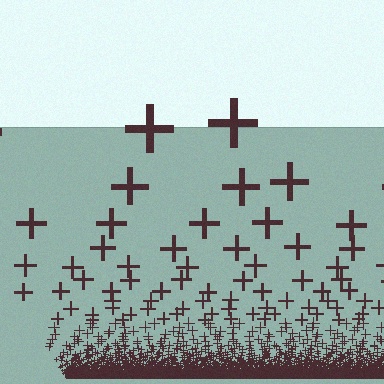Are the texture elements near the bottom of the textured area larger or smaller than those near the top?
Smaller. The gradient is inverted — elements near the bottom are smaller and denser.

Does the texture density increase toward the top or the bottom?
Density increases toward the bottom.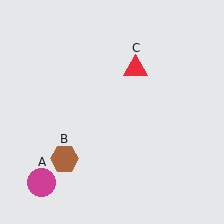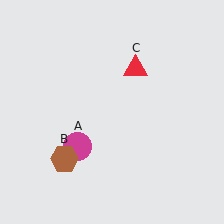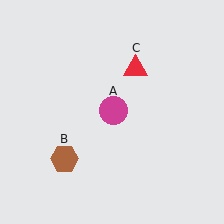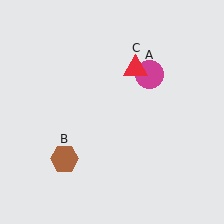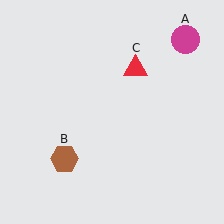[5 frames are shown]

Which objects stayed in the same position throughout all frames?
Brown hexagon (object B) and red triangle (object C) remained stationary.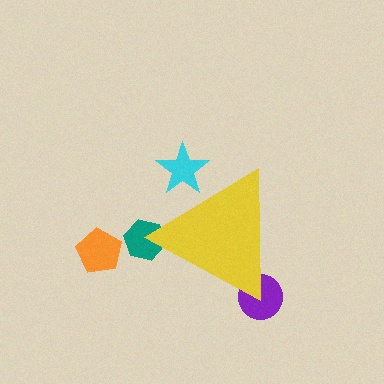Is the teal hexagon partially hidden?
Yes, the teal hexagon is partially hidden behind the yellow triangle.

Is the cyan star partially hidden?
Yes, the cyan star is partially hidden behind the yellow triangle.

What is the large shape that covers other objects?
A yellow triangle.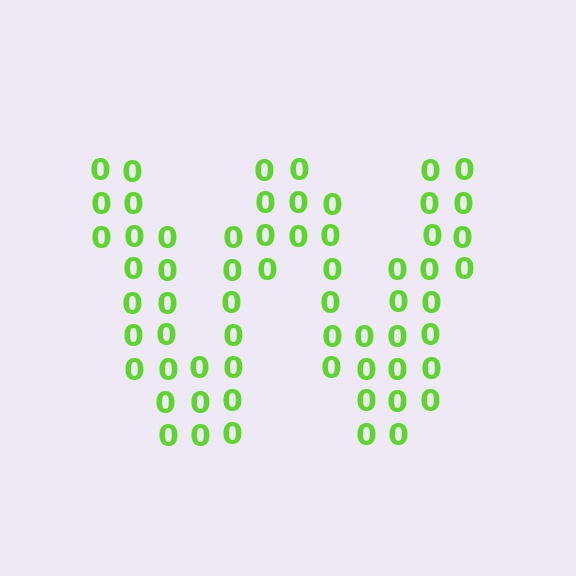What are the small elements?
The small elements are digit 0's.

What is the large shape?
The large shape is the letter W.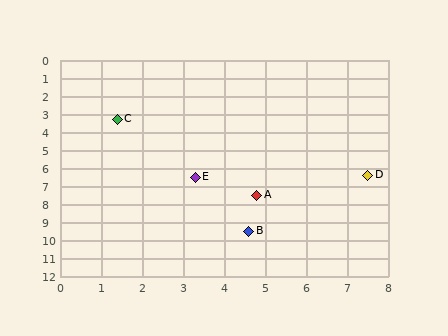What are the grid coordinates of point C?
Point C is at approximately (1.4, 3.3).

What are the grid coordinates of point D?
Point D is at approximately (7.5, 6.4).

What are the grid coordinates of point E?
Point E is at approximately (3.3, 6.5).